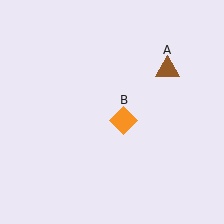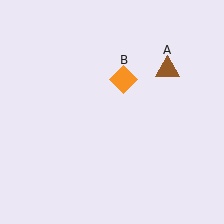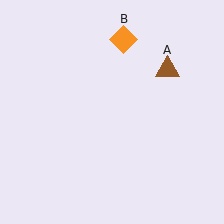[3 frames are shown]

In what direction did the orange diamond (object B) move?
The orange diamond (object B) moved up.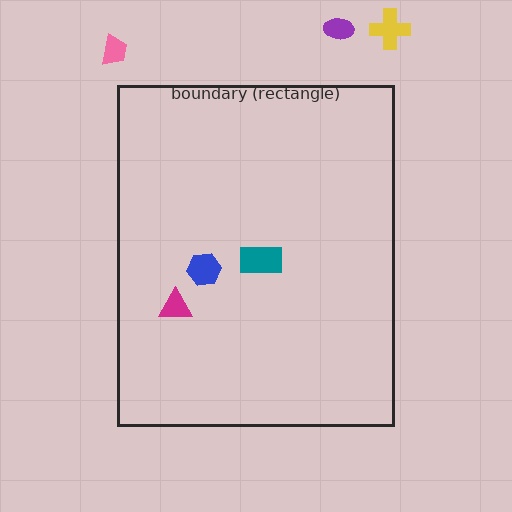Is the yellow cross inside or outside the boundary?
Outside.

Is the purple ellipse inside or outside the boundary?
Outside.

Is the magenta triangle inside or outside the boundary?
Inside.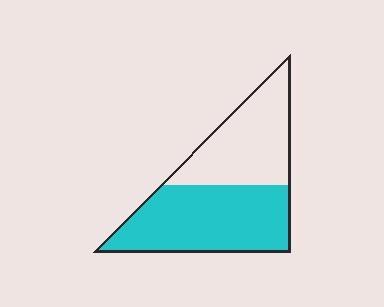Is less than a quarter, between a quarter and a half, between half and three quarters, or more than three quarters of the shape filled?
Between half and three quarters.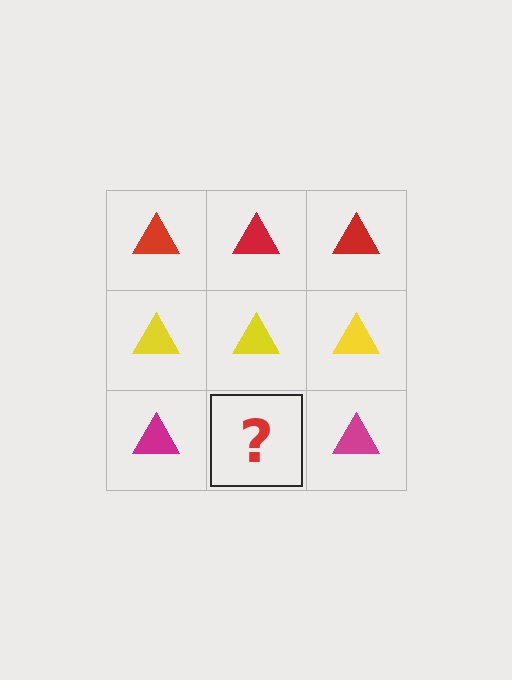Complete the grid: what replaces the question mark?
The question mark should be replaced with a magenta triangle.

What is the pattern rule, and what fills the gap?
The rule is that each row has a consistent color. The gap should be filled with a magenta triangle.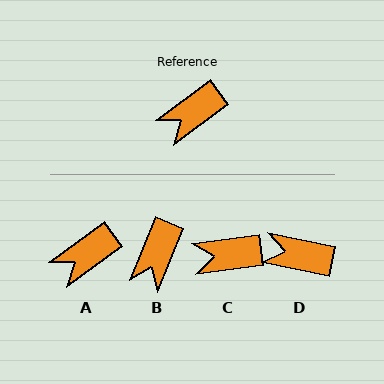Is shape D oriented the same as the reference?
No, it is off by about 48 degrees.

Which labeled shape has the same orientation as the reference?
A.